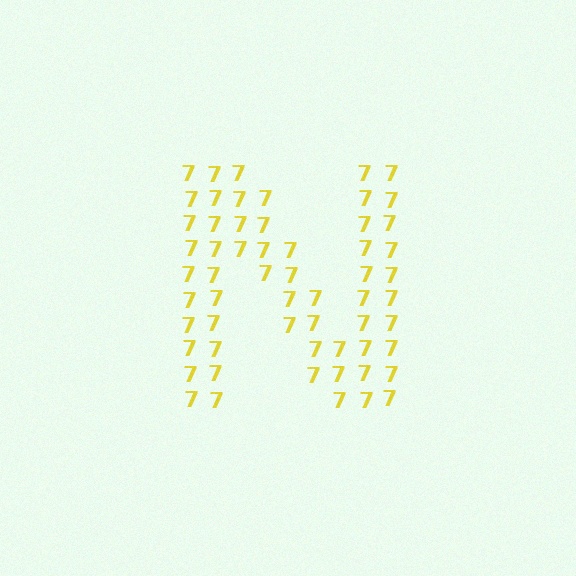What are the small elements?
The small elements are digit 7's.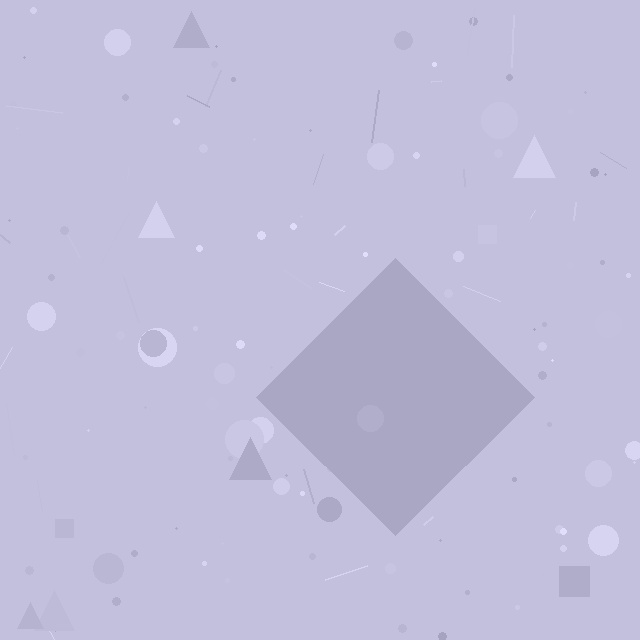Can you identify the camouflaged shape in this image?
The camouflaged shape is a diamond.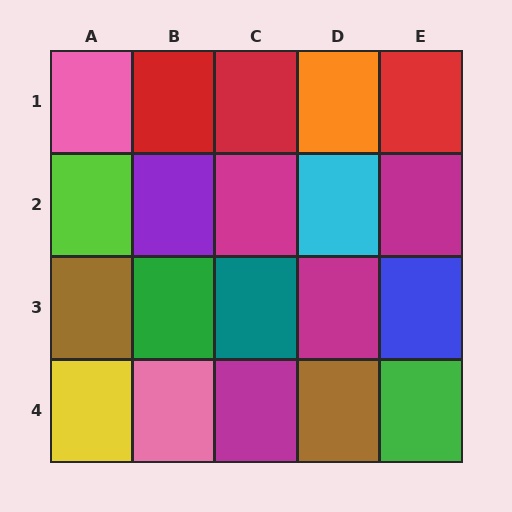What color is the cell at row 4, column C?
Magenta.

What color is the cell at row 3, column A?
Brown.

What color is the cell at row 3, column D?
Magenta.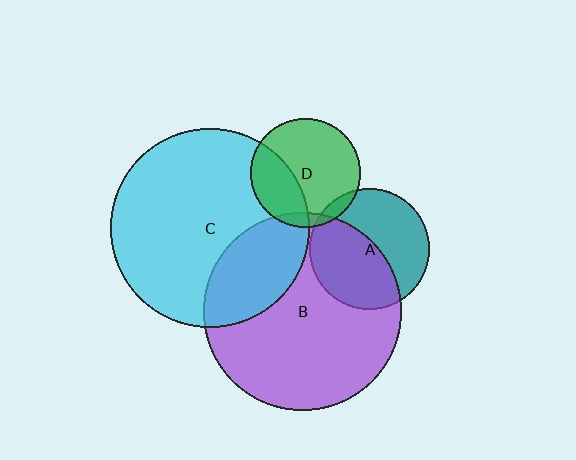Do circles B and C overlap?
Yes.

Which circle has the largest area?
Circle C (cyan).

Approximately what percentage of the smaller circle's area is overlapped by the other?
Approximately 25%.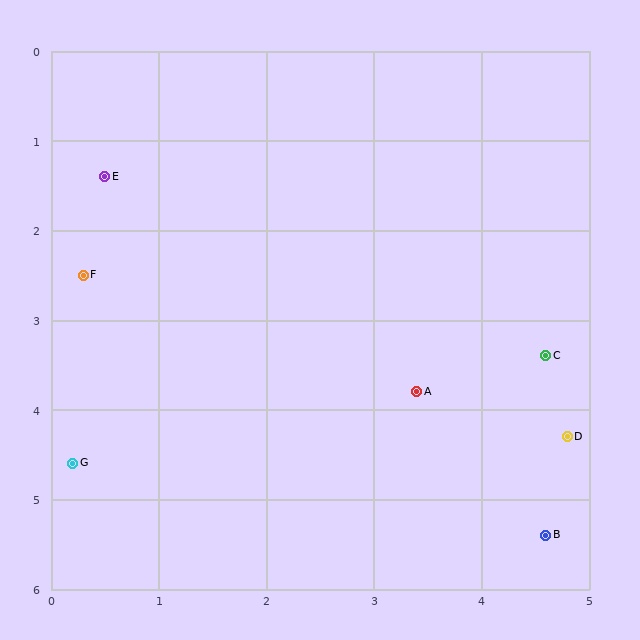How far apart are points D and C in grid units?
Points D and C are about 0.9 grid units apart.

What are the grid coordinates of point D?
Point D is at approximately (4.8, 4.3).